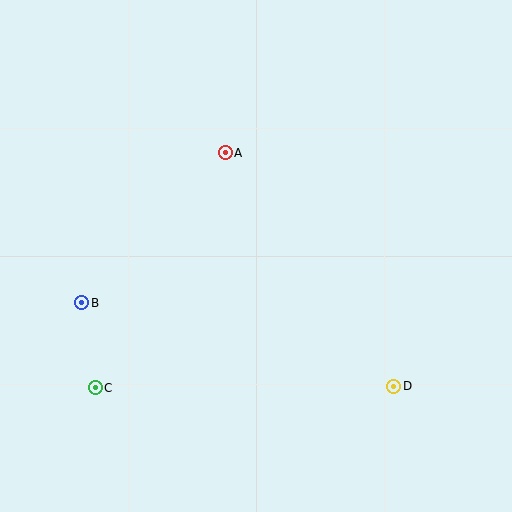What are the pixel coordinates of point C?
Point C is at (95, 388).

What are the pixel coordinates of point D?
Point D is at (394, 386).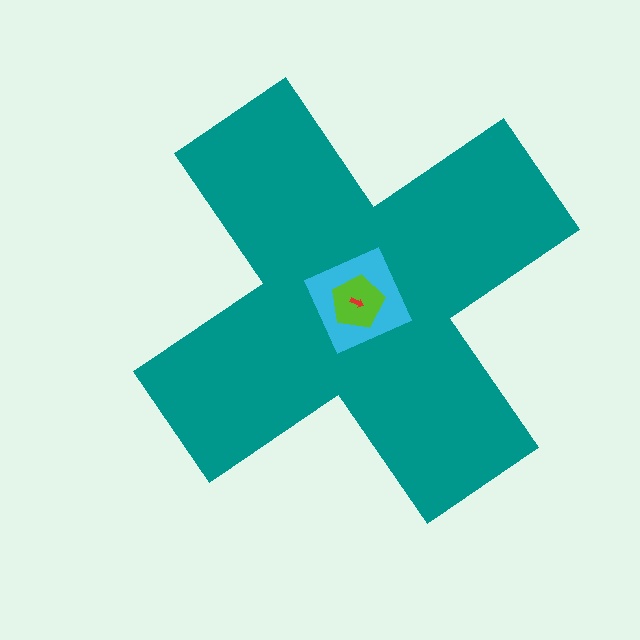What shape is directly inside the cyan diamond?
The lime pentagon.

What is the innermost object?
The red arrow.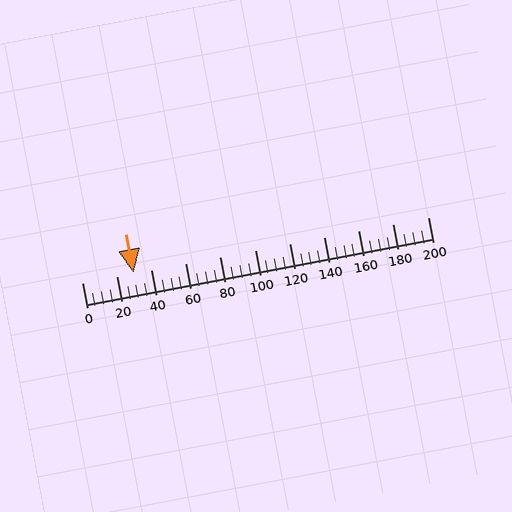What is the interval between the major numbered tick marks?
The major tick marks are spaced 20 units apart.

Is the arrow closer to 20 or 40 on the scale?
The arrow is closer to 40.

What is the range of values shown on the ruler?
The ruler shows values from 0 to 200.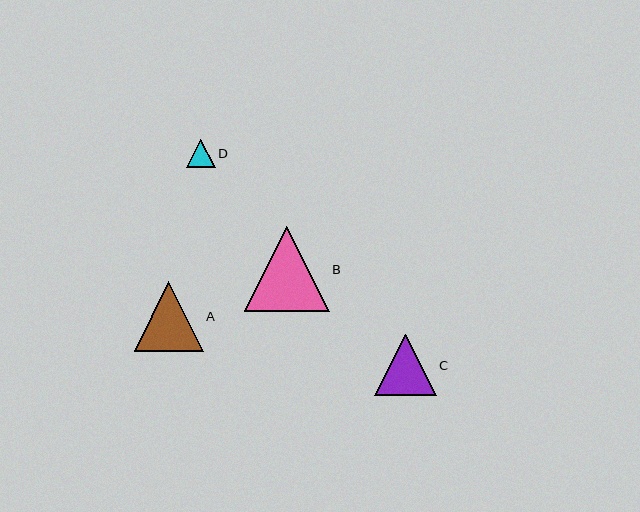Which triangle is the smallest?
Triangle D is the smallest with a size of approximately 29 pixels.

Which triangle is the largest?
Triangle B is the largest with a size of approximately 85 pixels.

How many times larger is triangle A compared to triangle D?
Triangle A is approximately 2.4 times the size of triangle D.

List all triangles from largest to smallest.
From largest to smallest: B, A, C, D.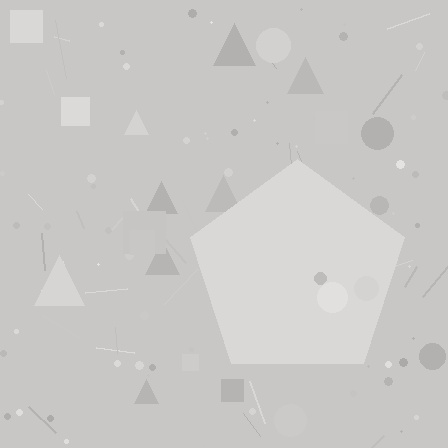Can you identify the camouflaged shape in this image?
The camouflaged shape is a pentagon.